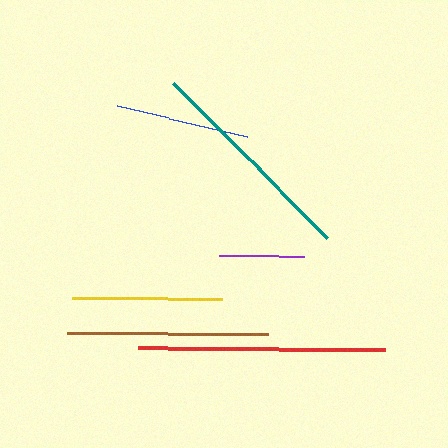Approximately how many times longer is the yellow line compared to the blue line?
The yellow line is approximately 1.1 times the length of the blue line.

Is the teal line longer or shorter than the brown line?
The teal line is longer than the brown line.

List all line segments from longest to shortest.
From longest to shortest: red, teal, brown, yellow, blue, purple.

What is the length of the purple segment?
The purple segment is approximately 85 pixels long.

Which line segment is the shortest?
The purple line is the shortest at approximately 85 pixels.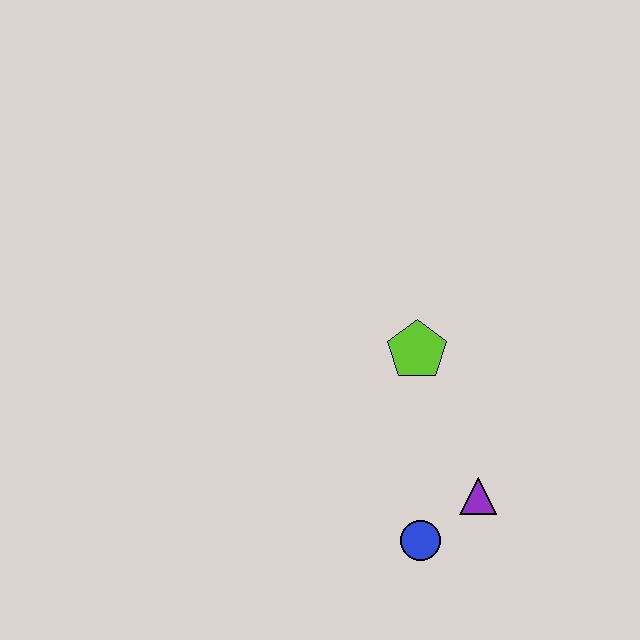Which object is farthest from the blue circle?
The lime pentagon is farthest from the blue circle.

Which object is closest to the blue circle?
The purple triangle is closest to the blue circle.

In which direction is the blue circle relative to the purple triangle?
The blue circle is to the left of the purple triangle.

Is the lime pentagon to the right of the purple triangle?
No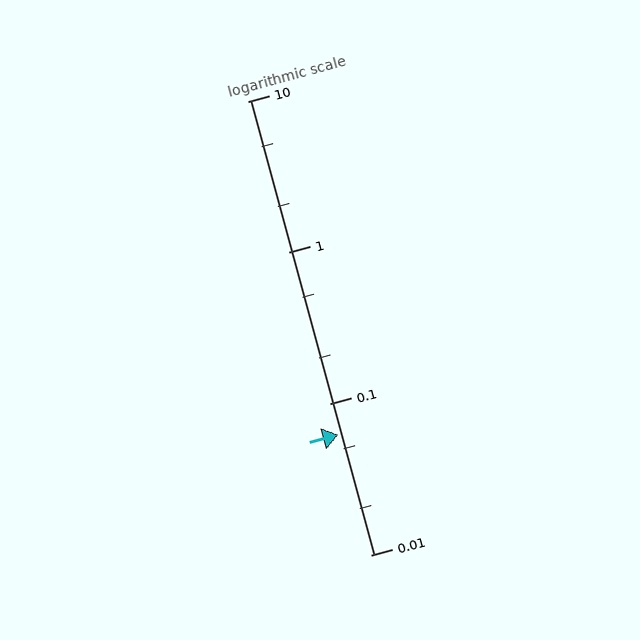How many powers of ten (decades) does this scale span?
The scale spans 3 decades, from 0.01 to 10.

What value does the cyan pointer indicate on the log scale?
The pointer indicates approximately 0.062.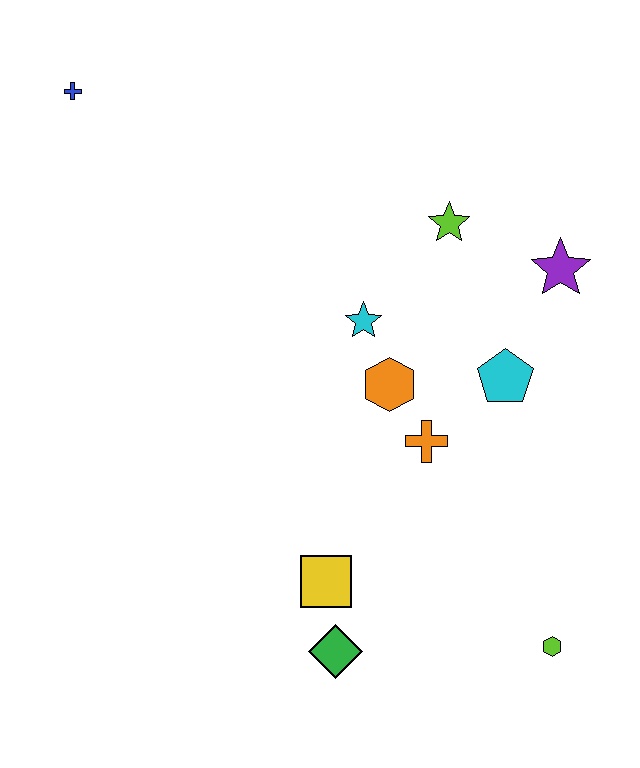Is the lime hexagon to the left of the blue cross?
No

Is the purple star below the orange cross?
No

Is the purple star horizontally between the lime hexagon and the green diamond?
No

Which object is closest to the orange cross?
The orange hexagon is closest to the orange cross.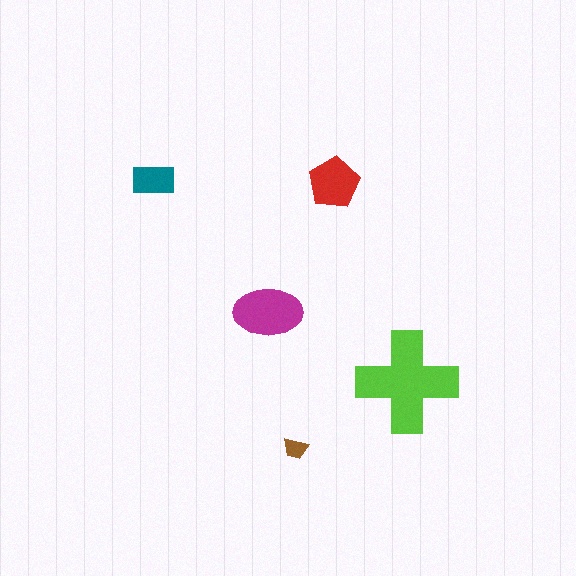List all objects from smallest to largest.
The brown trapezoid, the teal rectangle, the red pentagon, the magenta ellipse, the lime cross.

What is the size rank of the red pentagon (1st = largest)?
3rd.